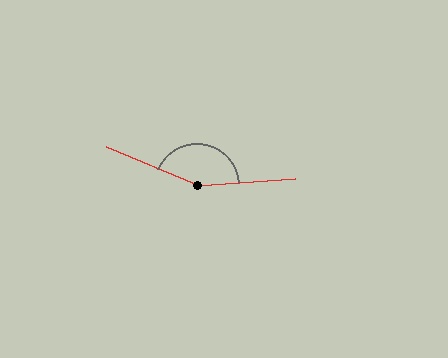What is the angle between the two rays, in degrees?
Approximately 153 degrees.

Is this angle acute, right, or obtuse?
It is obtuse.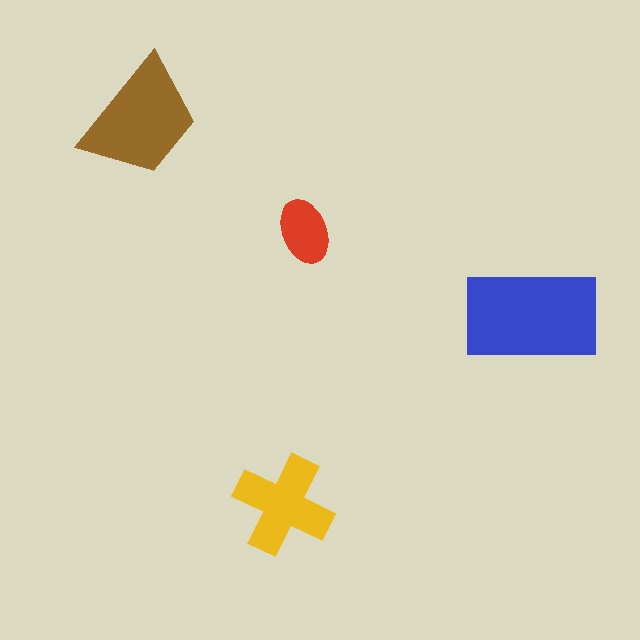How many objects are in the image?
There are 4 objects in the image.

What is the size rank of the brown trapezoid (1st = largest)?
2nd.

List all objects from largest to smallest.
The blue rectangle, the brown trapezoid, the yellow cross, the red ellipse.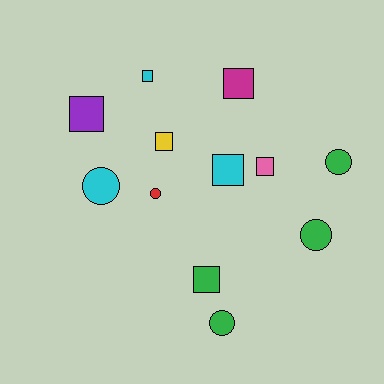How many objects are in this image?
There are 12 objects.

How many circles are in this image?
There are 5 circles.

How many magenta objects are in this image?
There is 1 magenta object.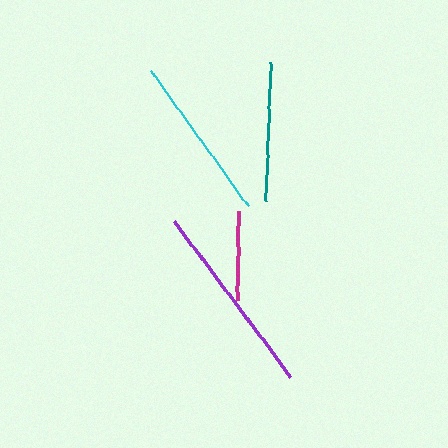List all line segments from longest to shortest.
From longest to shortest: purple, cyan, teal, magenta.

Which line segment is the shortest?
The magenta line is the shortest at approximately 89 pixels.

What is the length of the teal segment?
The teal segment is approximately 139 pixels long.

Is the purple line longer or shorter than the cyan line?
The purple line is longer than the cyan line.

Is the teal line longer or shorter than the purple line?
The purple line is longer than the teal line.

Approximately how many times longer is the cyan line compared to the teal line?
The cyan line is approximately 1.2 times the length of the teal line.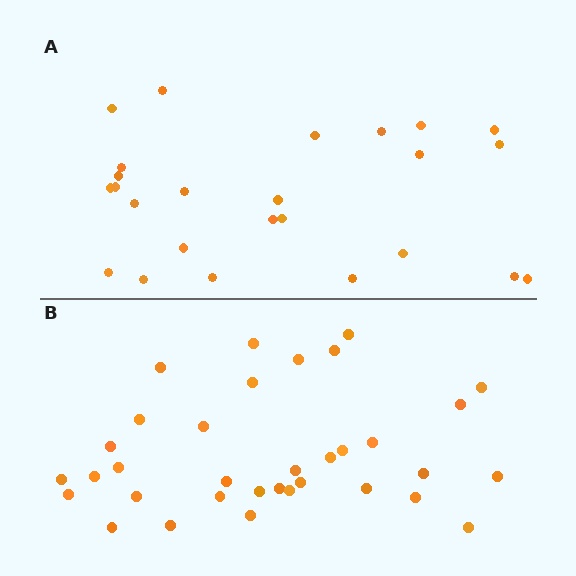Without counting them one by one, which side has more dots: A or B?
Region B (the bottom region) has more dots.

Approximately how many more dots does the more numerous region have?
Region B has roughly 8 or so more dots than region A.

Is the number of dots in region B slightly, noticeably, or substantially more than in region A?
Region B has noticeably more, but not dramatically so. The ratio is roughly 1.4 to 1.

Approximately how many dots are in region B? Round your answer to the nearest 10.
About 30 dots. (The exact count is 34, which rounds to 30.)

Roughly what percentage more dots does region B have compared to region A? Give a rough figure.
About 35% more.